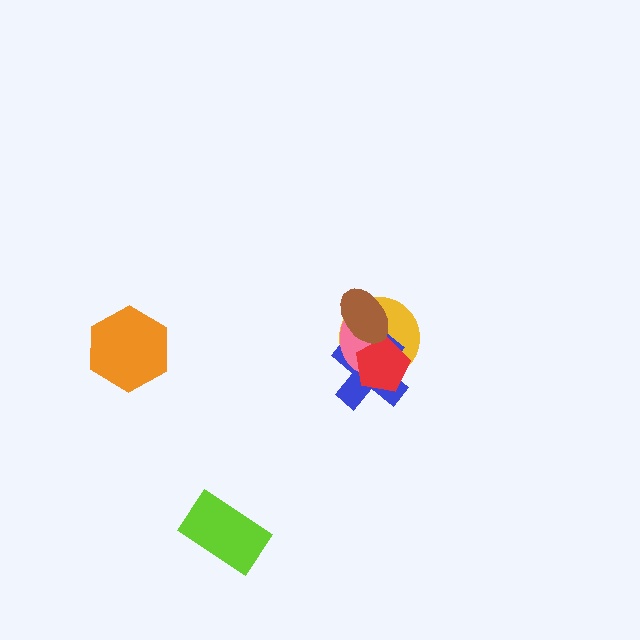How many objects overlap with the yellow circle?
4 objects overlap with the yellow circle.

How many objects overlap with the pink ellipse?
4 objects overlap with the pink ellipse.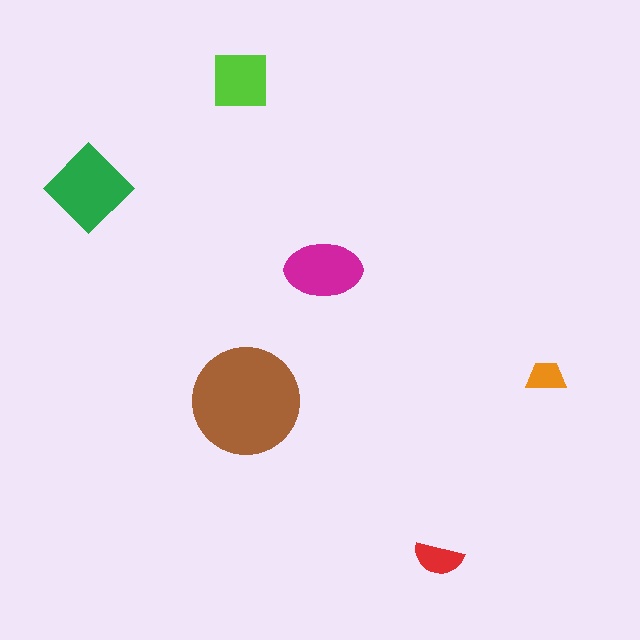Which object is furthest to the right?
The orange trapezoid is rightmost.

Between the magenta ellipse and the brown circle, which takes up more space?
The brown circle.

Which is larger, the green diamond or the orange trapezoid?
The green diamond.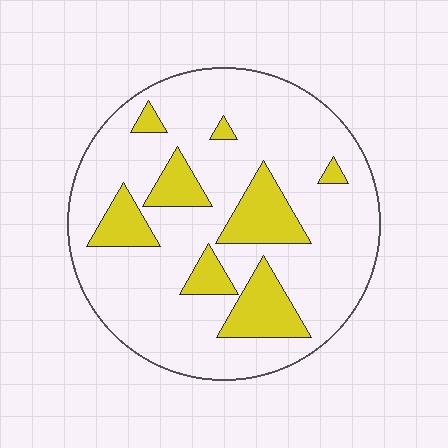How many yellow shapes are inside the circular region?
8.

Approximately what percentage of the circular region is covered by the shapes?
Approximately 20%.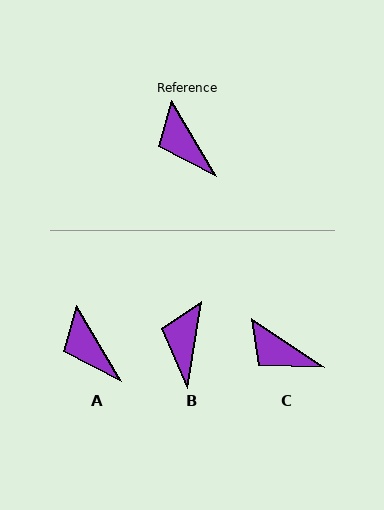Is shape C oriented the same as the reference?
No, it is off by about 25 degrees.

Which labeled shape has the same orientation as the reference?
A.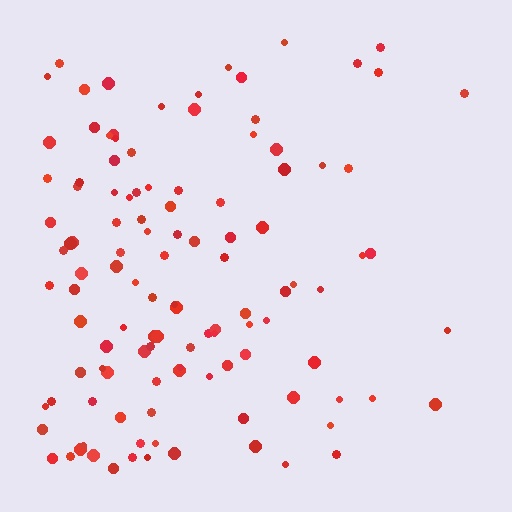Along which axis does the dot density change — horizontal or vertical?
Horizontal.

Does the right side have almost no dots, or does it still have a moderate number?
Still a moderate number, just noticeably fewer than the left.